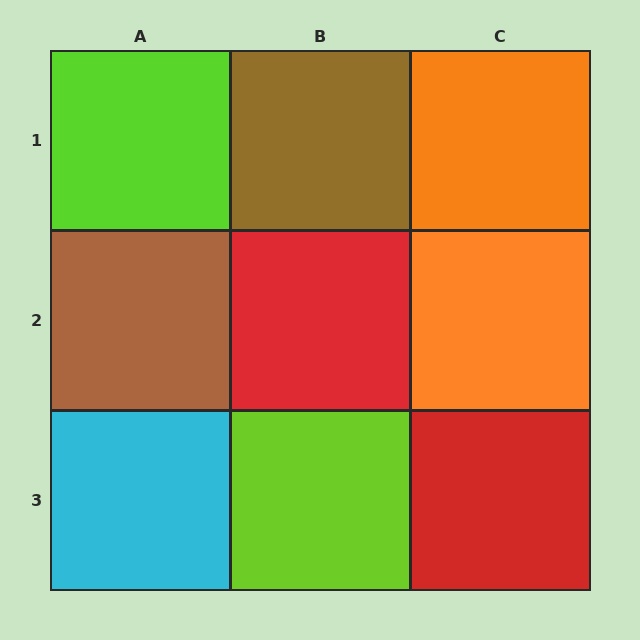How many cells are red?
2 cells are red.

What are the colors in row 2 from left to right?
Brown, red, orange.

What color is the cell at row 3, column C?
Red.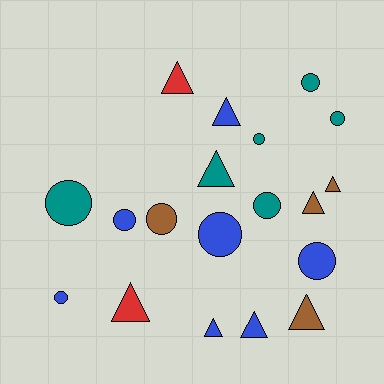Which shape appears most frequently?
Circle, with 10 objects.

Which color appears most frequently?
Blue, with 7 objects.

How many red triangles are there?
There are 2 red triangles.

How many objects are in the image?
There are 19 objects.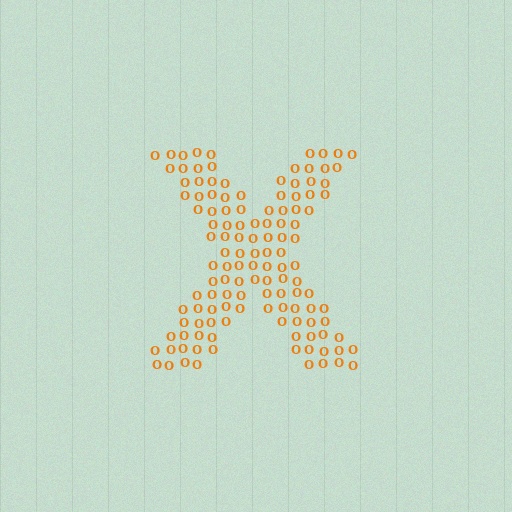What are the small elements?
The small elements are letter O's.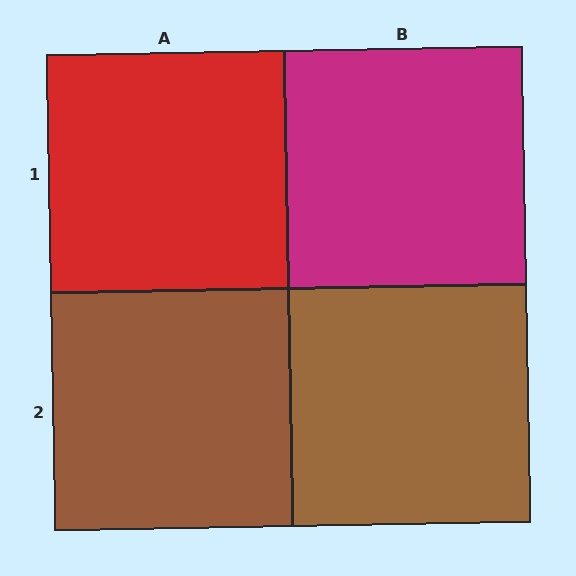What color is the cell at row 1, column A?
Red.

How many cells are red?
1 cell is red.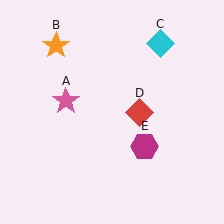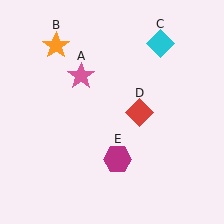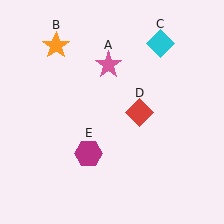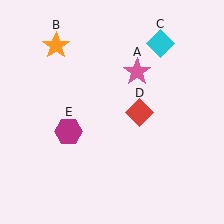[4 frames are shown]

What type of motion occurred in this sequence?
The pink star (object A), magenta hexagon (object E) rotated clockwise around the center of the scene.